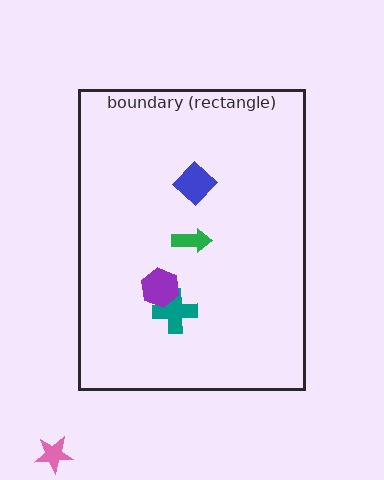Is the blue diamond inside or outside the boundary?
Inside.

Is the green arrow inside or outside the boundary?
Inside.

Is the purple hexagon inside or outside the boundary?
Inside.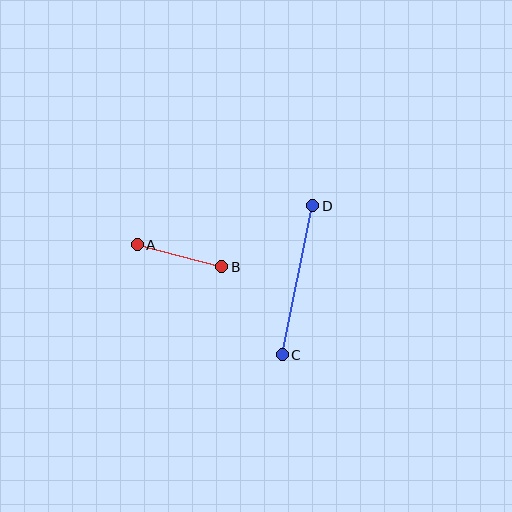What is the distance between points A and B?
The distance is approximately 87 pixels.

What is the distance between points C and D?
The distance is approximately 152 pixels.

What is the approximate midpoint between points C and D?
The midpoint is at approximately (298, 280) pixels.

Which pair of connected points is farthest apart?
Points C and D are farthest apart.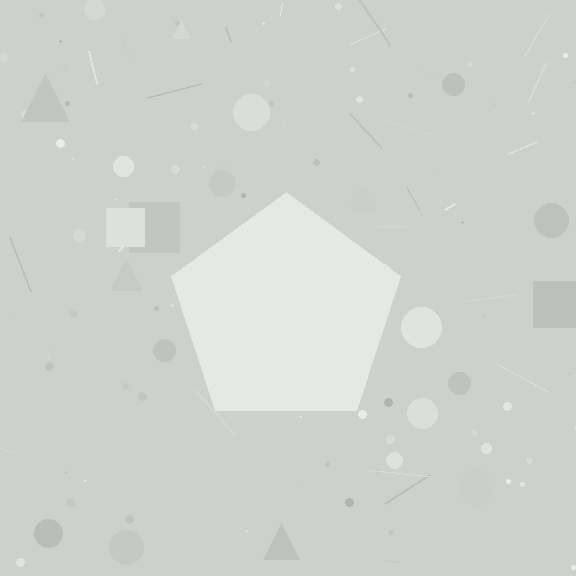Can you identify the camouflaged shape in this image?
The camouflaged shape is a pentagon.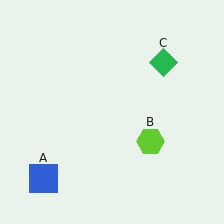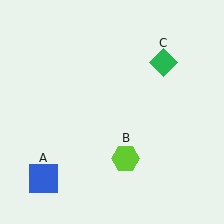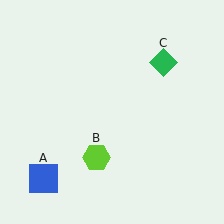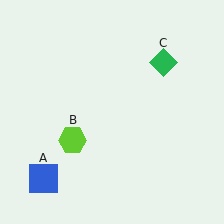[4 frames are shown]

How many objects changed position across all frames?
1 object changed position: lime hexagon (object B).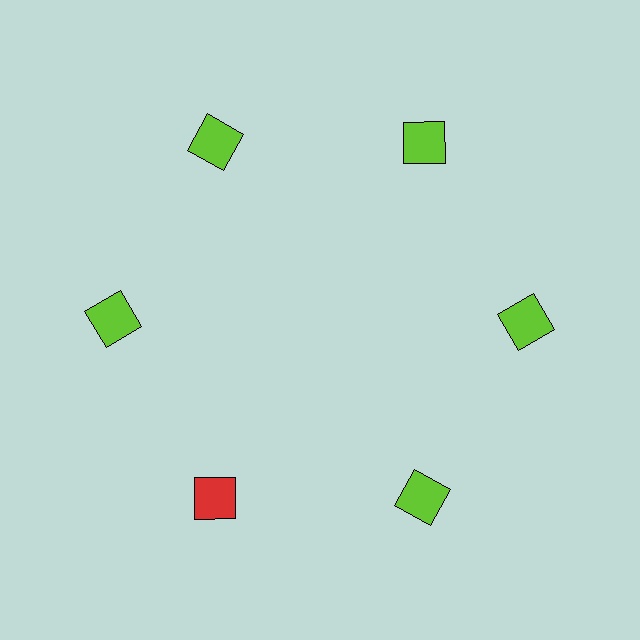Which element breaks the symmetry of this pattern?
The red square at roughly the 7 o'clock position breaks the symmetry. All other shapes are lime squares.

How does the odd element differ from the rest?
It has a different color: red instead of lime.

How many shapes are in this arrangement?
There are 6 shapes arranged in a ring pattern.